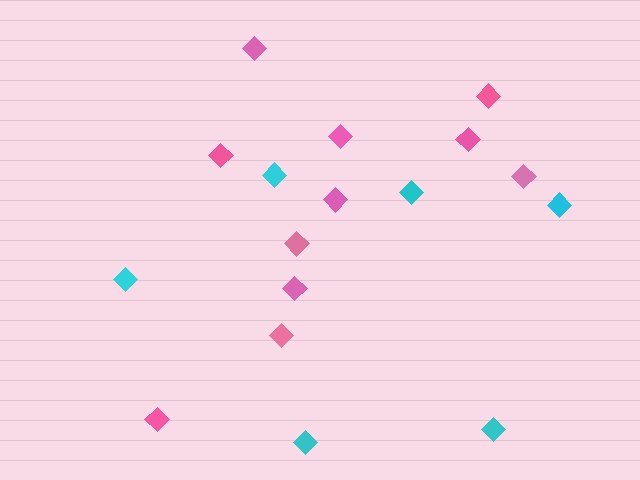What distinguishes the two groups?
There are 2 groups: one group of cyan diamonds (6) and one group of pink diamonds (11).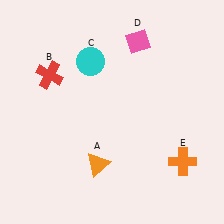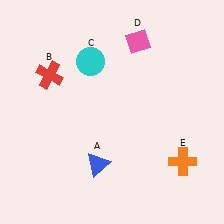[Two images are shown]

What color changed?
The triangle (A) changed from orange in Image 1 to blue in Image 2.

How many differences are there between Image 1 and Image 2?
There is 1 difference between the two images.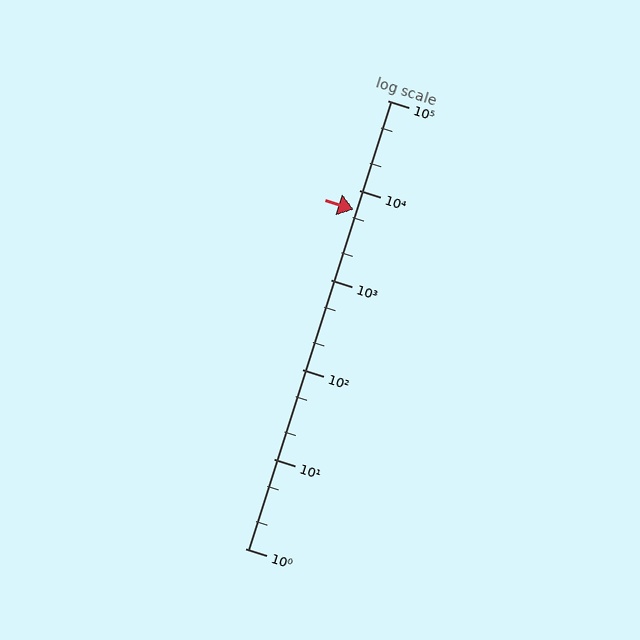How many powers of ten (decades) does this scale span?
The scale spans 5 decades, from 1 to 100000.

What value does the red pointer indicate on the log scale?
The pointer indicates approximately 6100.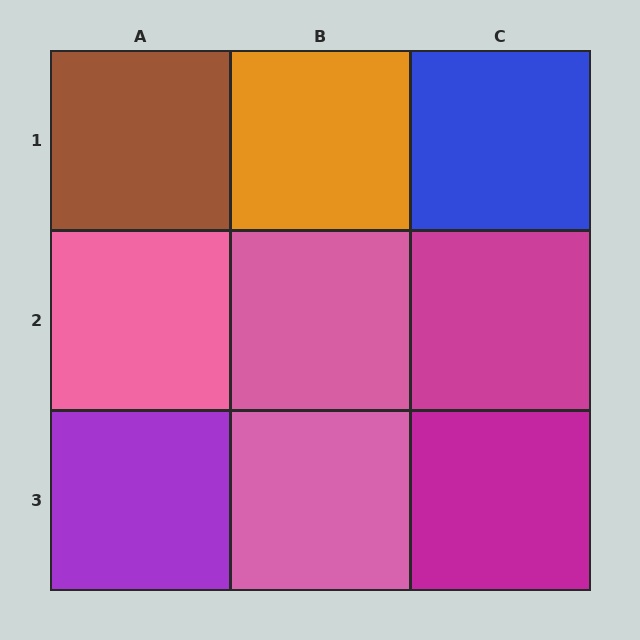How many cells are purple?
1 cell is purple.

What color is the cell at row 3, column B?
Pink.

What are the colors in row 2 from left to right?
Pink, pink, magenta.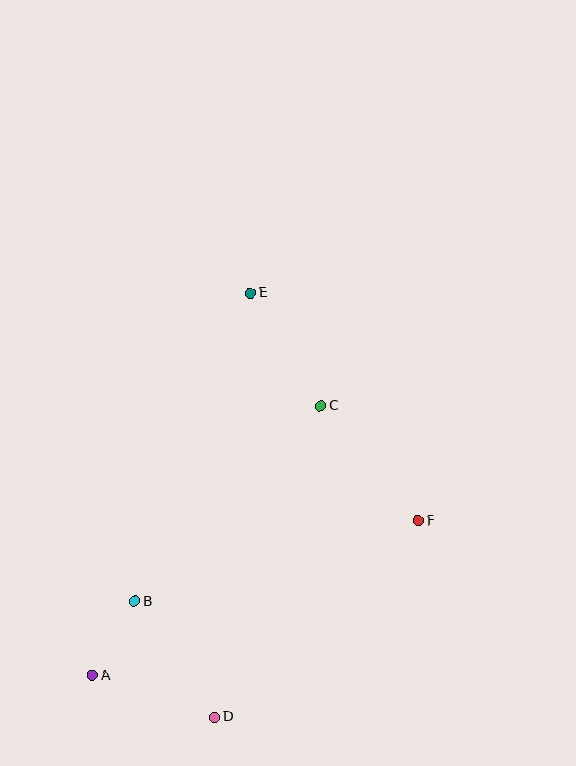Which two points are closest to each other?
Points A and B are closest to each other.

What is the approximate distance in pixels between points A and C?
The distance between A and C is approximately 354 pixels.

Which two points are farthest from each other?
Points D and E are farthest from each other.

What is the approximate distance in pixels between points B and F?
The distance between B and F is approximately 295 pixels.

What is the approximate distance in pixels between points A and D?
The distance between A and D is approximately 129 pixels.